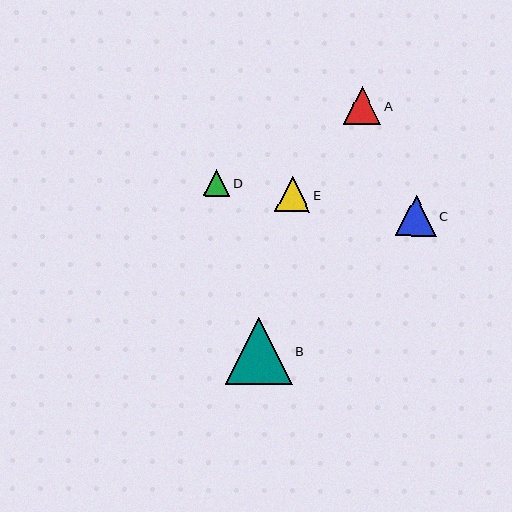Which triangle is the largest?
Triangle B is the largest with a size of approximately 67 pixels.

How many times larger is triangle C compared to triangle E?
Triangle C is approximately 1.2 times the size of triangle E.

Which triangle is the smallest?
Triangle D is the smallest with a size of approximately 26 pixels.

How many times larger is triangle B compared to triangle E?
Triangle B is approximately 1.9 times the size of triangle E.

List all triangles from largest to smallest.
From largest to smallest: B, C, A, E, D.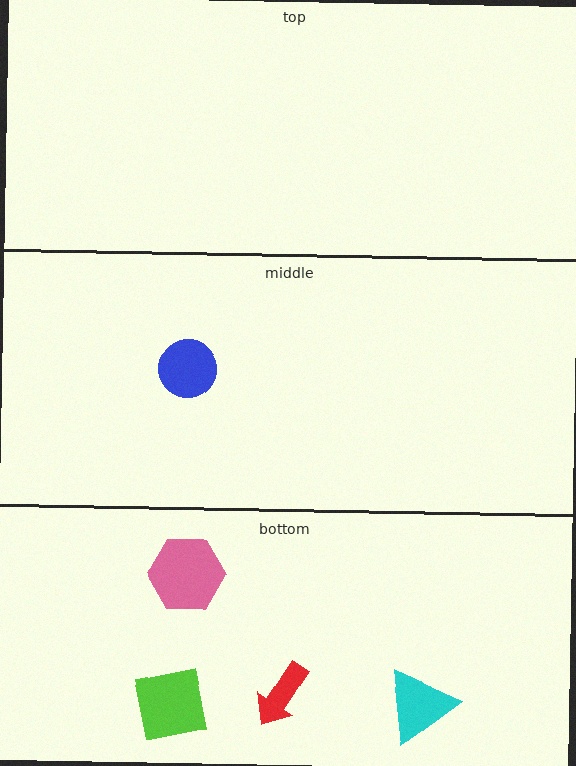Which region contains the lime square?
The bottom region.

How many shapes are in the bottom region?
4.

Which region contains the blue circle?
The middle region.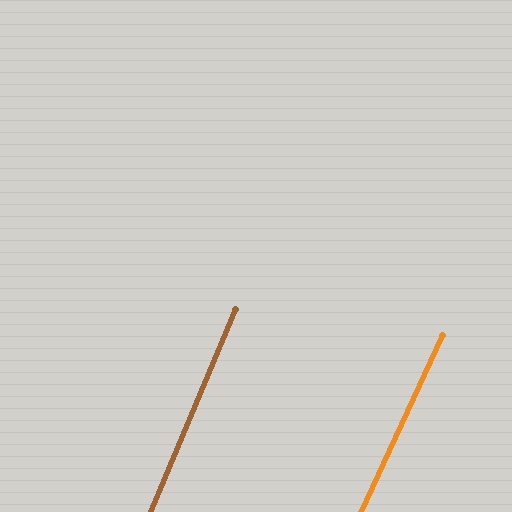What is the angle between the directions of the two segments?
Approximately 2 degrees.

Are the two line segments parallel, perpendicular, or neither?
Parallel — their directions differ by only 1.7°.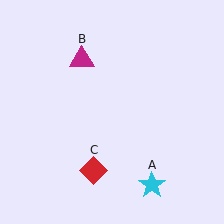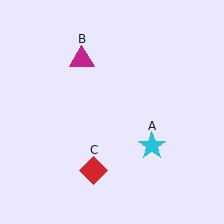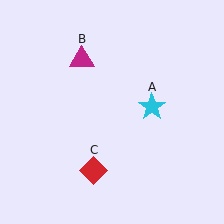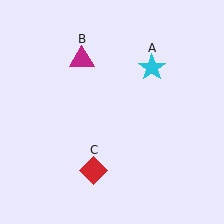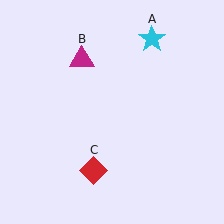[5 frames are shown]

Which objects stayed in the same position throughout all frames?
Magenta triangle (object B) and red diamond (object C) remained stationary.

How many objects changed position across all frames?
1 object changed position: cyan star (object A).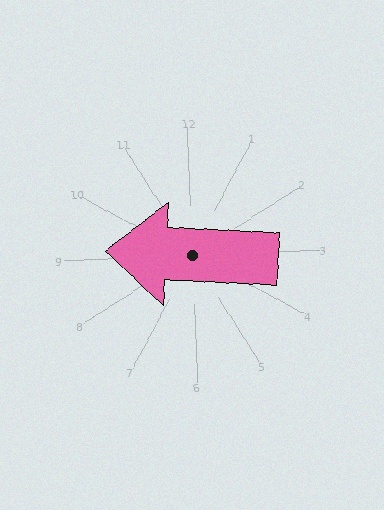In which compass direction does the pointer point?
West.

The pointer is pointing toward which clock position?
Roughly 9 o'clock.